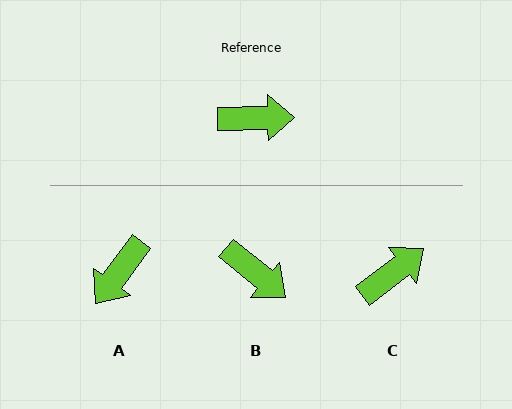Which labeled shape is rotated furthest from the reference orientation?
A, about 127 degrees away.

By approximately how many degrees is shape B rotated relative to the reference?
Approximately 41 degrees clockwise.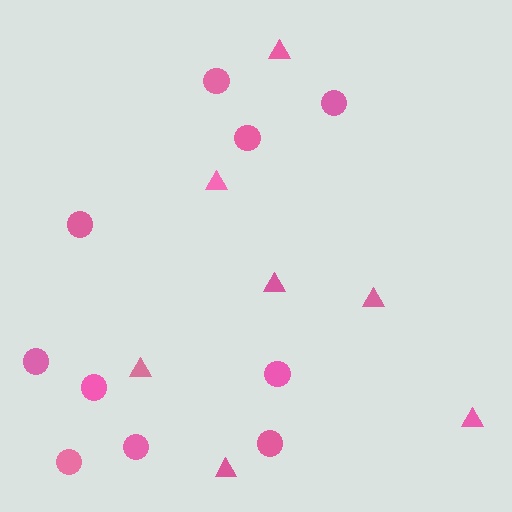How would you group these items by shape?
There are 2 groups: one group of circles (10) and one group of triangles (7).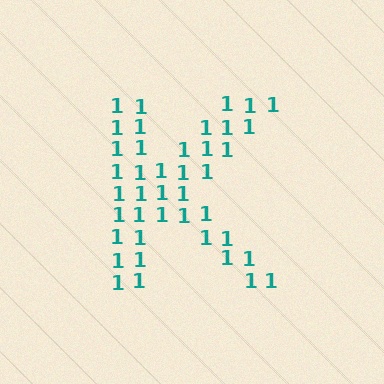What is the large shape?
The large shape is the letter K.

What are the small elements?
The small elements are digit 1's.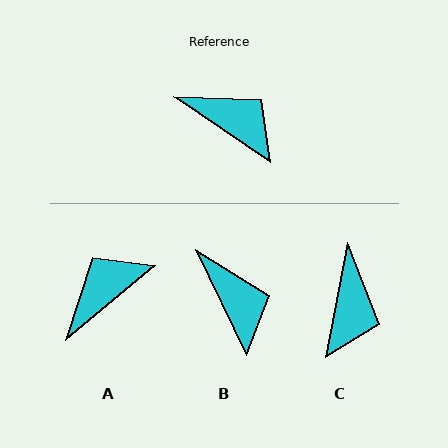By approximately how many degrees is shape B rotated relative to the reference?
Approximately 30 degrees clockwise.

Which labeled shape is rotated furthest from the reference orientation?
A, about 73 degrees away.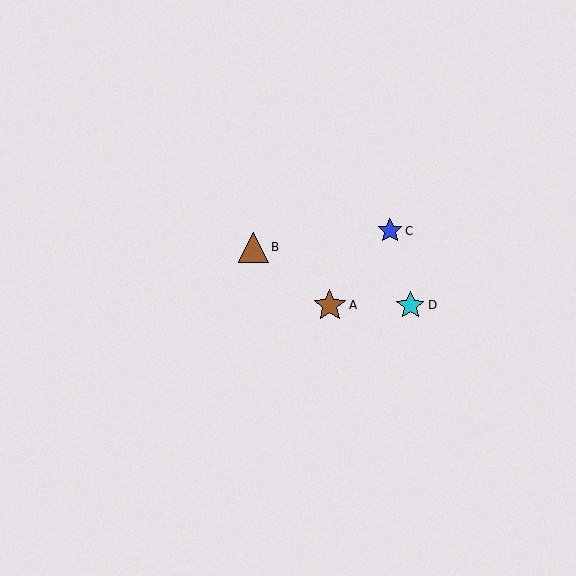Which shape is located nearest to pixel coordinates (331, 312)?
The brown star (labeled A) at (330, 305) is nearest to that location.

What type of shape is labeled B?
Shape B is a brown triangle.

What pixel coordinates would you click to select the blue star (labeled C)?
Click at (390, 231) to select the blue star C.